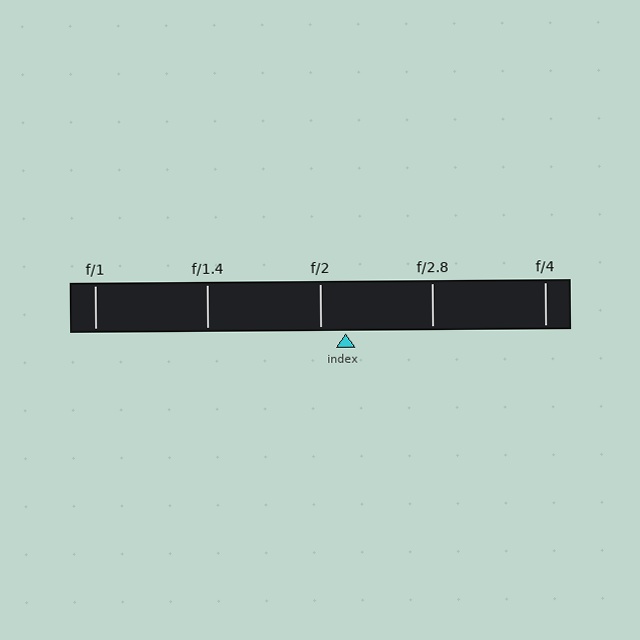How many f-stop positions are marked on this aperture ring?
There are 5 f-stop positions marked.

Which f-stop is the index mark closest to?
The index mark is closest to f/2.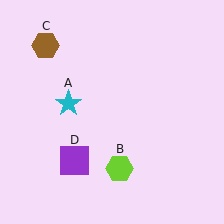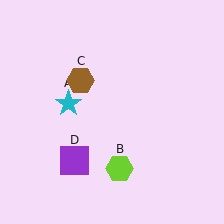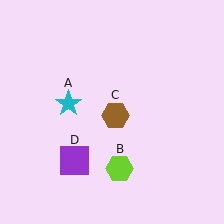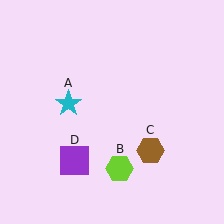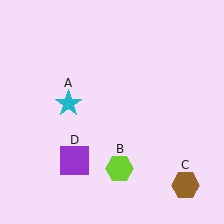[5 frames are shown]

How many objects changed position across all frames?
1 object changed position: brown hexagon (object C).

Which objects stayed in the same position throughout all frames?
Cyan star (object A) and lime hexagon (object B) and purple square (object D) remained stationary.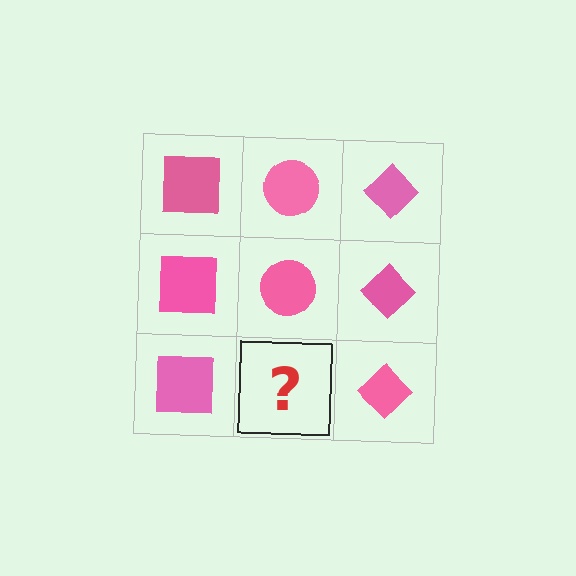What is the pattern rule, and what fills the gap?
The rule is that each column has a consistent shape. The gap should be filled with a pink circle.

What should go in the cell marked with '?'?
The missing cell should contain a pink circle.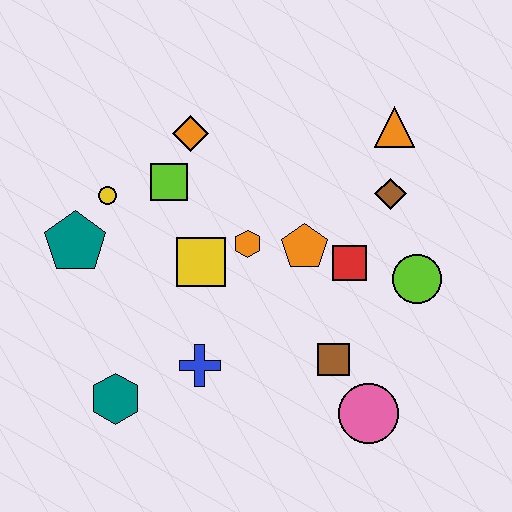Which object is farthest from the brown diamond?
The teal hexagon is farthest from the brown diamond.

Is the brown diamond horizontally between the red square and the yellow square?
No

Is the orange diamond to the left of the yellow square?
Yes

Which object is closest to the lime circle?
The red square is closest to the lime circle.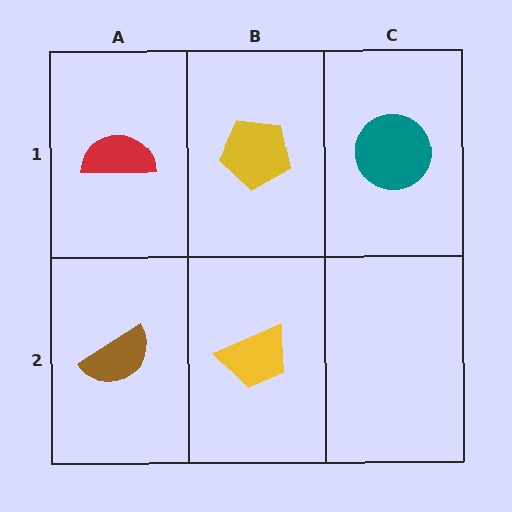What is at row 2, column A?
A brown semicircle.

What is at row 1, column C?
A teal circle.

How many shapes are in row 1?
3 shapes.